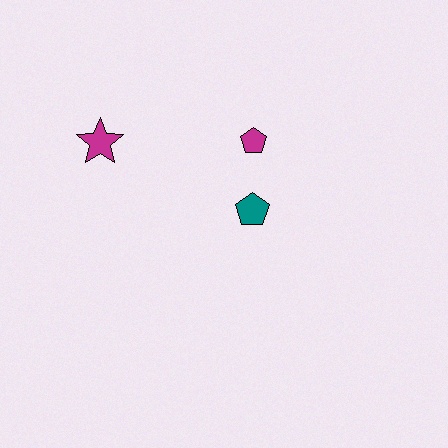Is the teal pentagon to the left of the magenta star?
No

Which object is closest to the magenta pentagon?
The teal pentagon is closest to the magenta pentagon.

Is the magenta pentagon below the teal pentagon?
No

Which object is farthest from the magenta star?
The teal pentagon is farthest from the magenta star.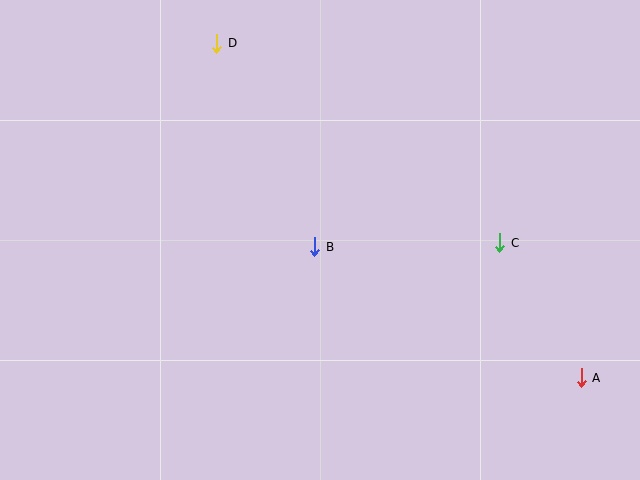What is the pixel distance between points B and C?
The distance between B and C is 185 pixels.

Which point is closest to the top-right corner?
Point C is closest to the top-right corner.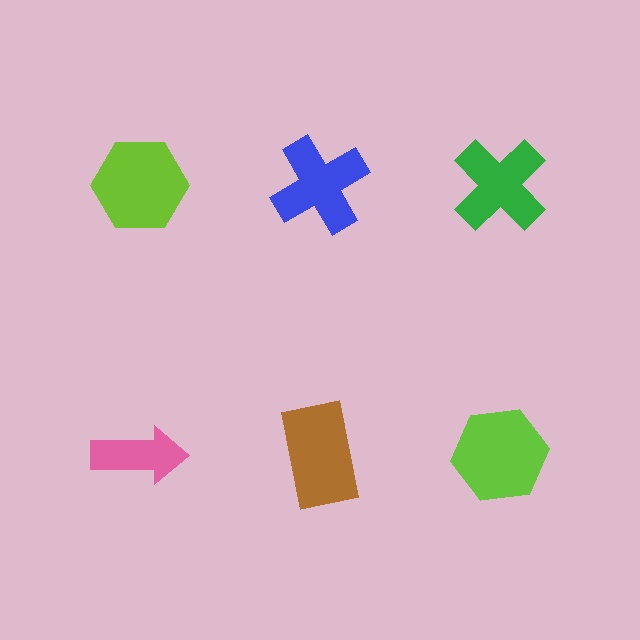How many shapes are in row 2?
3 shapes.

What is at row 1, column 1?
A lime hexagon.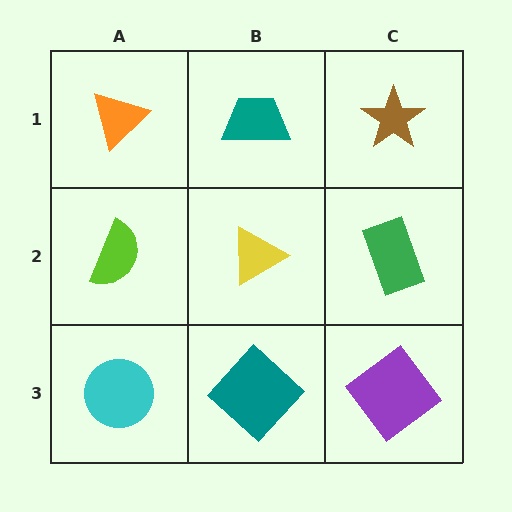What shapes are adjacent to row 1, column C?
A green rectangle (row 2, column C), a teal trapezoid (row 1, column B).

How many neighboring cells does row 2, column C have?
3.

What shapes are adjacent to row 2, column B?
A teal trapezoid (row 1, column B), a teal diamond (row 3, column B), a lime semicircle (row 2, column A), a green rectangle (row 2, column C).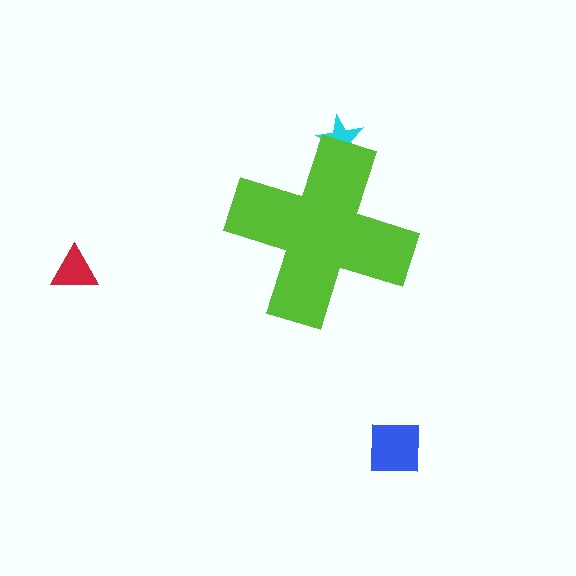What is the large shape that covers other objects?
A lime cross.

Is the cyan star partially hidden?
Yes, the cyan star is partially hidden behind the lime cross.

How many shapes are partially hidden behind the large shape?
1 shape is partially hidden.